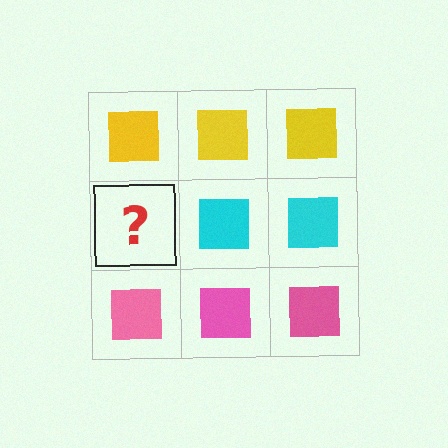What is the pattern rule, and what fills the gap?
The rule is that each row has a consistent color. The gap should be filled with a cyan square.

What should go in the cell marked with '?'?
The missing cell should contain a cyan square.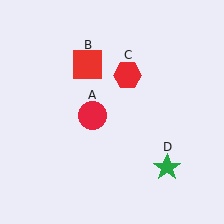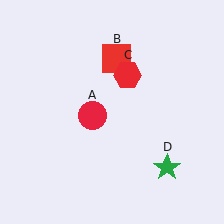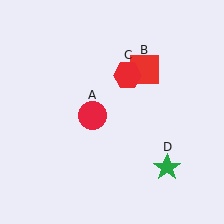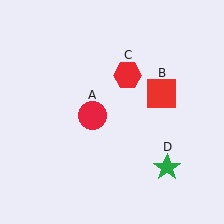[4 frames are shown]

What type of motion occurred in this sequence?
The red square (object B) rotated clockwise around the center of the scene.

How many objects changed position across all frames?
1 object changed position: red square (object B).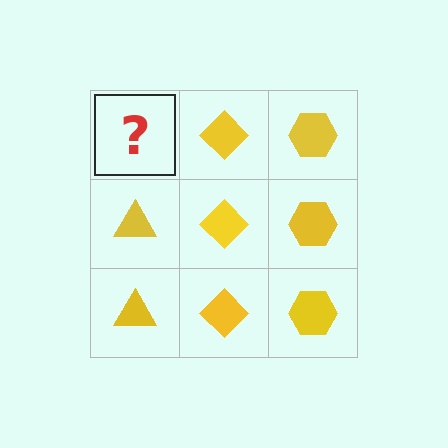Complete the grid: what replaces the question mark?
The question mark should be replaced with a yellow triangle.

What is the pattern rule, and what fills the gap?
The rule is that each column has a consistent shape. The gap should be filled with a yellow triangle.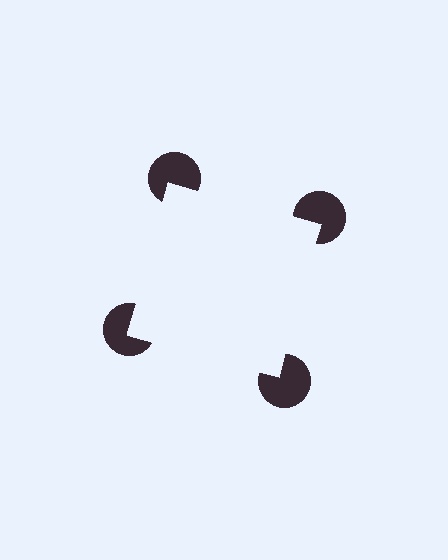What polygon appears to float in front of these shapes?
An illusory square — its edges are inferred from the aligned wedge cuts in the pac-man discs, not physically drawn.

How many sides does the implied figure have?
4 sides.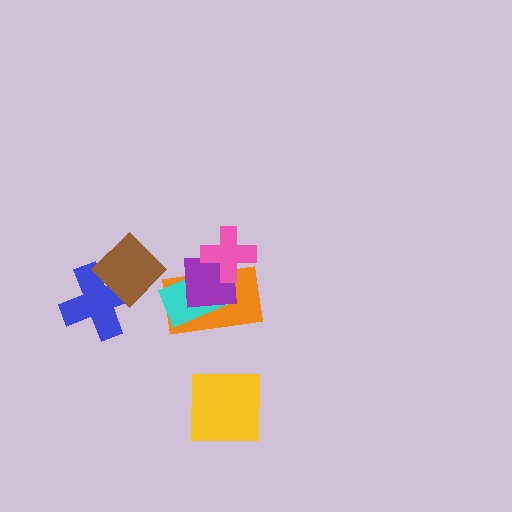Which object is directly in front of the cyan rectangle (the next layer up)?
The purple square is directly in front of the cyan rectangle.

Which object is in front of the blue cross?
The brown diamond is in front of the blue cross.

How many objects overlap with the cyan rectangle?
3 objects overlap with the cyan rectangle.